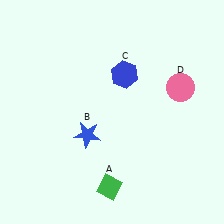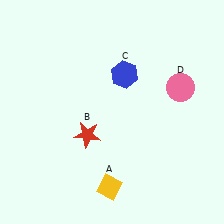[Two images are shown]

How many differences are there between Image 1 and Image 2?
There are 2 differences between the two images.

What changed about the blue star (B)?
In Image 1, B is blue. In Image 2, it changed to red.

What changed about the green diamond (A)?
In Image 1, A is green. In Image 2, it changed to yellow.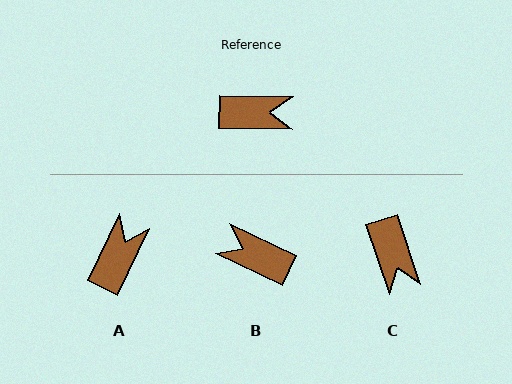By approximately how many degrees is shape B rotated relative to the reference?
Approximately 155 degrees counter-clockwise.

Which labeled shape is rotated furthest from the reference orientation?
B, about 155 degrees away.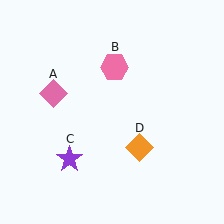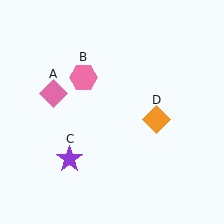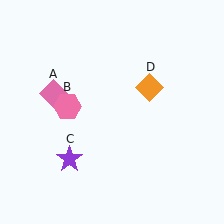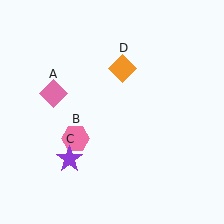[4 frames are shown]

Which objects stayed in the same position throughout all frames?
Pink diamond (object A) and purple star (object C) remained stationary.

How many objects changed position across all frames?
2 objects changed position: pink hexagon (object B), orange diamond (object D).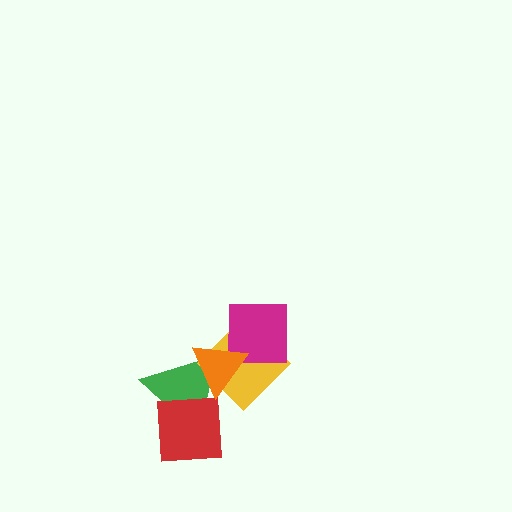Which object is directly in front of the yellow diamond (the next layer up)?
The magenta square is directly in front of the yellow diamond.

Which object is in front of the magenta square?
The orange triangle is in front of the magenta square.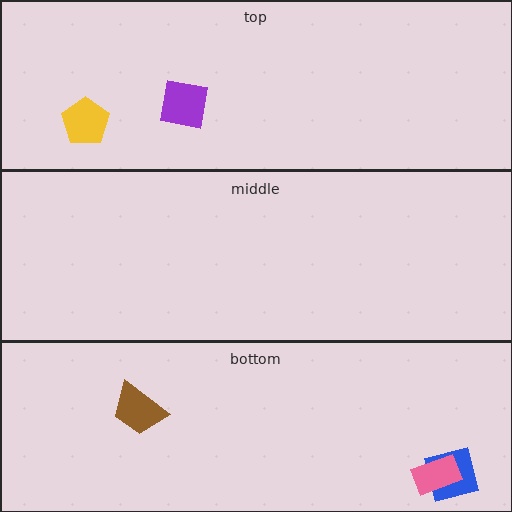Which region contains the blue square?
The bottom region.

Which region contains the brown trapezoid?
The bottom region.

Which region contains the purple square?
The top region.